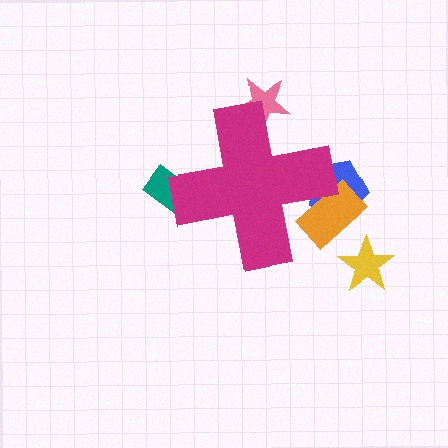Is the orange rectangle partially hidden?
Yes, the orange rectangle is partially hidden behind the magenta cross.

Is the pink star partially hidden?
Yes, the pink star is partially hidden behind the magenta cross.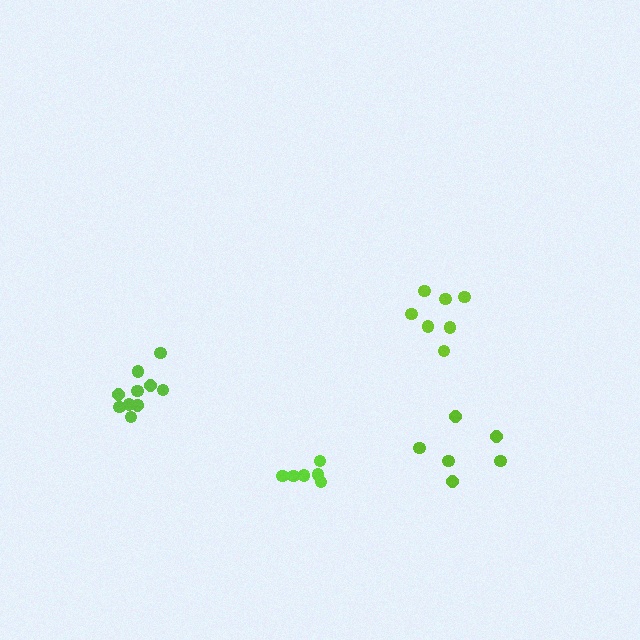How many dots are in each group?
Group 1: 6 dots, Group 2: 11 dots, Group 3: 6 dots, Group 4: 7 dots (30 total).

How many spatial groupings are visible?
There are 4 spatial groupings.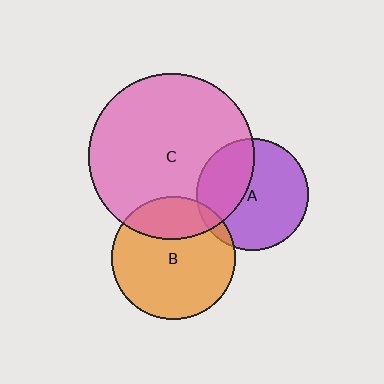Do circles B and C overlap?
Yes.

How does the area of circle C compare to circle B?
Approximately 1.8 times.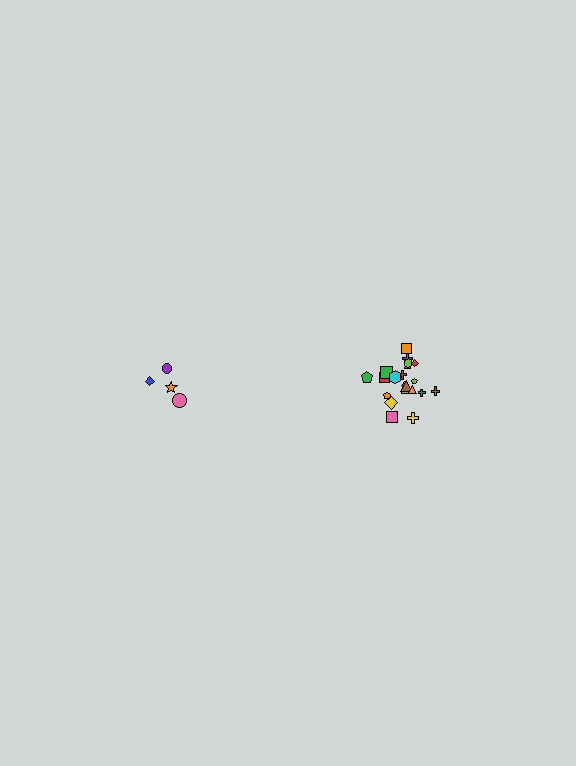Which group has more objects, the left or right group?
The right group.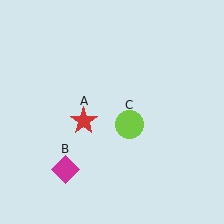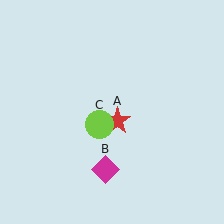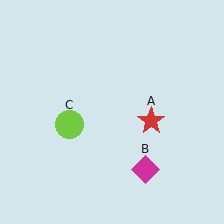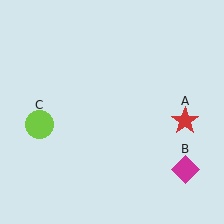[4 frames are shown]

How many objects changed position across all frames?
3 objects changed position: red star (object A), magenta diamond (object B), lime circle (object C).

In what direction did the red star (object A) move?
The red star (object A) moved right.